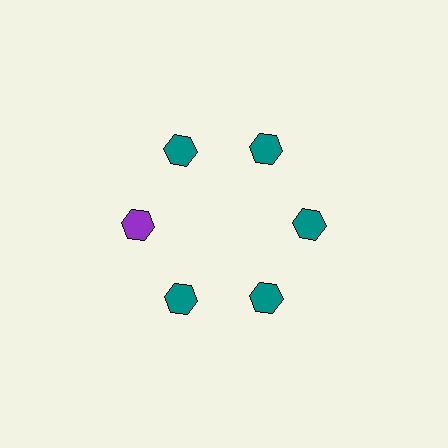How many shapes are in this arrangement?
There are 6 shapes arranged in a ring pattern.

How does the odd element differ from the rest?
It has a different color: purple instead of teal.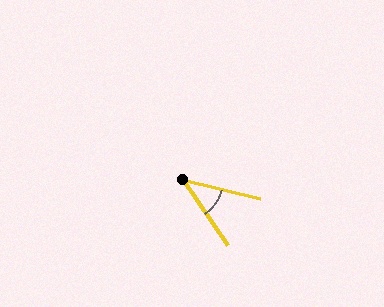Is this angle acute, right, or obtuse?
It is acute.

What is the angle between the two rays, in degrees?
Approximately 42 degrees.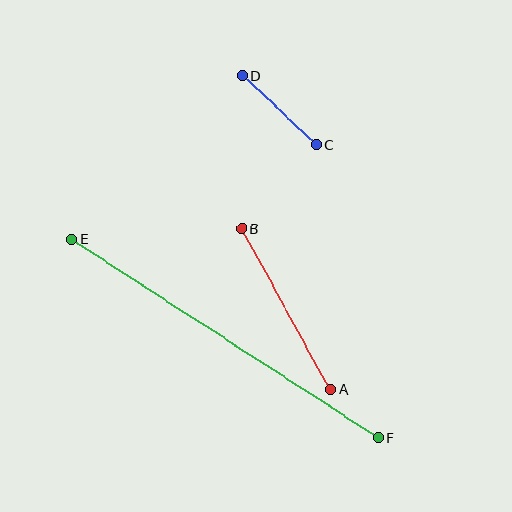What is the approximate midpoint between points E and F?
The midpoint is at approximately (225, 338) pixels.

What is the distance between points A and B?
The distance is approximately 184 pixels.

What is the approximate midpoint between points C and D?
The midpoint is at approximately (279, 110) pixels.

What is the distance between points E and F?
The distance is approximately 365 pixels.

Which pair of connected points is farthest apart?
Points E and F are farthest apart.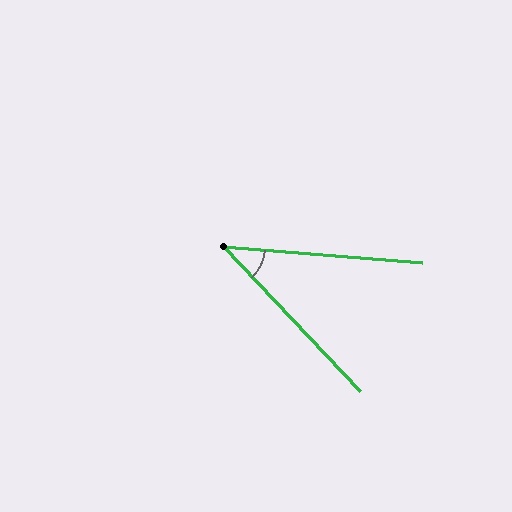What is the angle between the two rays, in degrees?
Approximately 42 degrees.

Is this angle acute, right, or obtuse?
It is acute.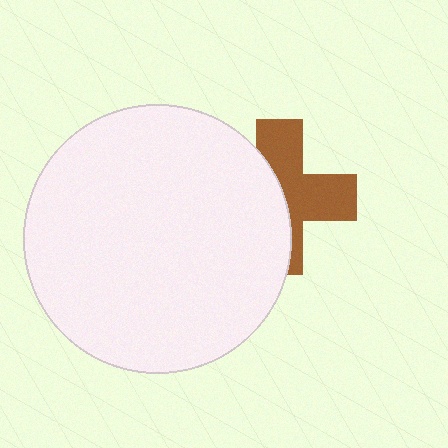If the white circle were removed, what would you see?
You would see the complete brown cross.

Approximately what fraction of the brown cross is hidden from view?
Roughly 49% of the brown cross is hidden behind the white circle.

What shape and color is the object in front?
The object in front is a white circle.